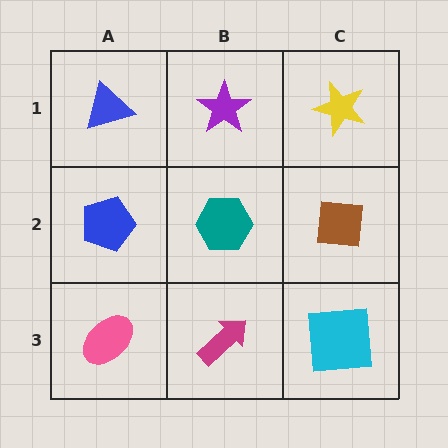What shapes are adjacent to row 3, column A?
A blue pentagon (row 2, column A), a magenta arrow (row 3, column B).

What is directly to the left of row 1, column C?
A purple star.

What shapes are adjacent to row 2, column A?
A blue triangle (row 1, column A), a pink ellipse (row 3, column A), a teal hexagon (row 2, column B).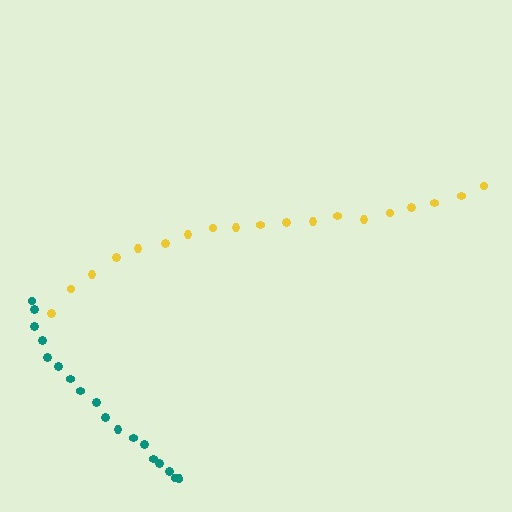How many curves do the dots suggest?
There are 2 distinct paths.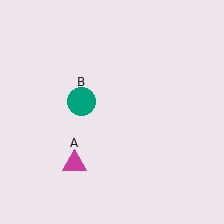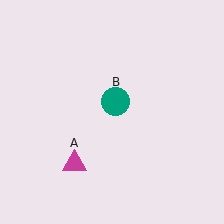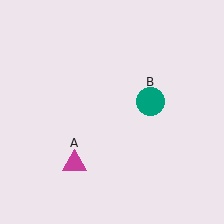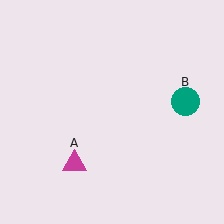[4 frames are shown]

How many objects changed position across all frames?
1 object changed position: teal circle (object B).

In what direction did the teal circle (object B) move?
The teal circle (object B) moved right.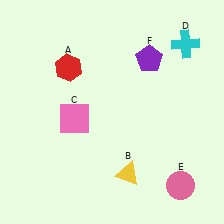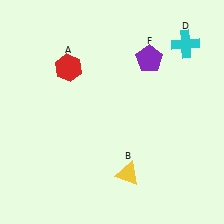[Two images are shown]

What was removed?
The pink circle (E), the pink square (C) were removed in Image 2.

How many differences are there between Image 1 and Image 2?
There are 2 differences between the two images.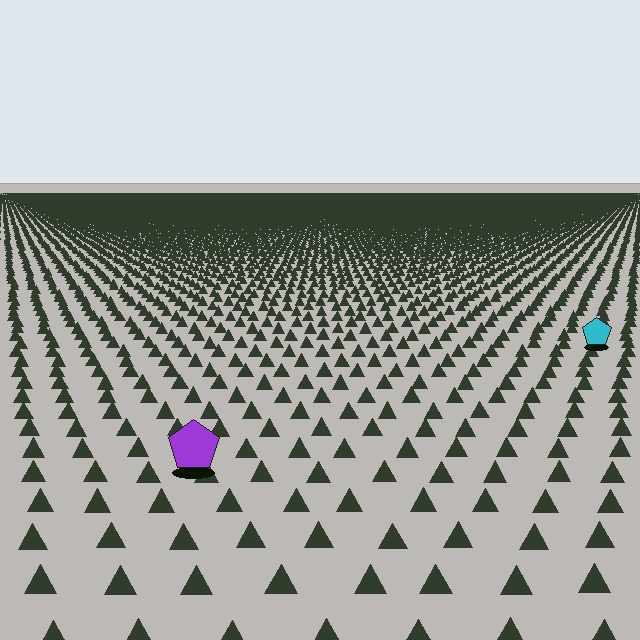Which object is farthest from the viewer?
The cyan pentagon is farthest from the viewer. It appears smaller and the ground texture around it is denser.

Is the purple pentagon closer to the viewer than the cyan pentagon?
Yes. The purple pentagon is closer — you can tell from the texture gradient: the ground texture is coarser near it.